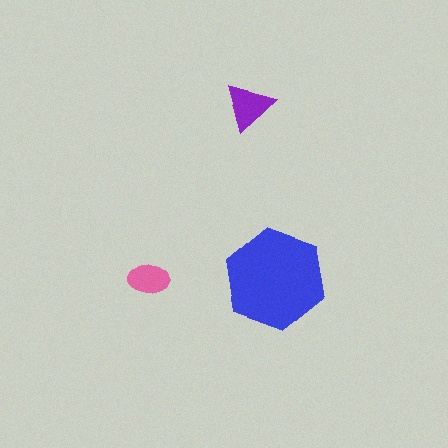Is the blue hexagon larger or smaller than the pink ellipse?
Larger.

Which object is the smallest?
The pink ellipse.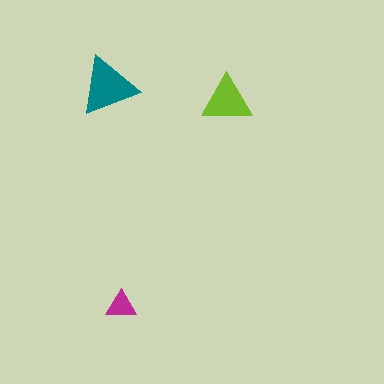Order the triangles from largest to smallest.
the teal one, the lime one, the magenta one.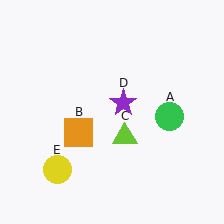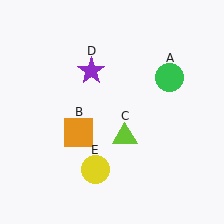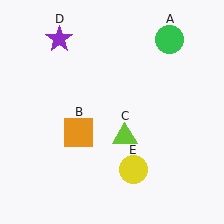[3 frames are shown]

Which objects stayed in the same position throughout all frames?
Orange square (object B) and lime triangle (object C) remained stationary.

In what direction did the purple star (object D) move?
The purple star (object D) moved up and to the left.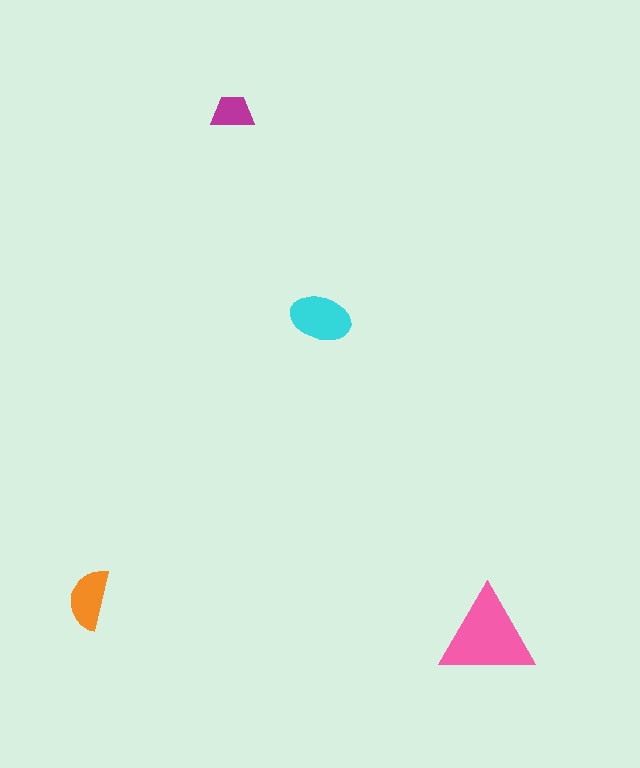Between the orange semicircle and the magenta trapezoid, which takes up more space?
The orange semicircle.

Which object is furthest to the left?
The orange semicircle is leftmost.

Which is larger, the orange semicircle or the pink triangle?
The pink triangle.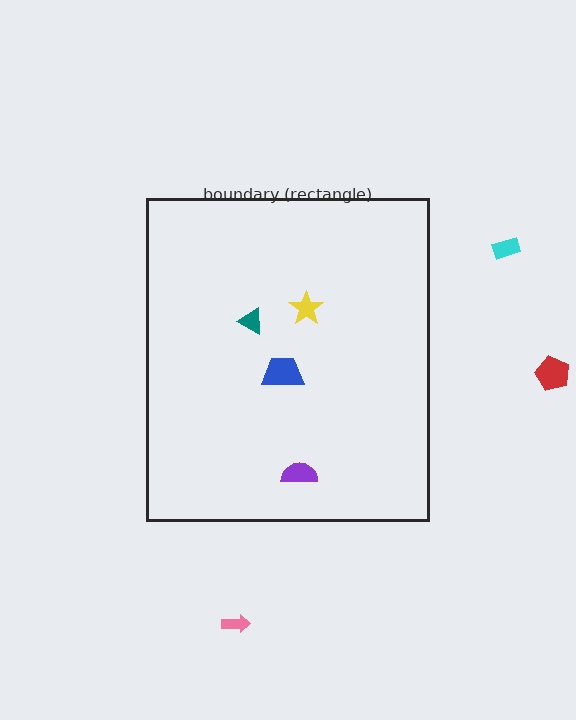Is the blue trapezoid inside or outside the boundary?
Inside.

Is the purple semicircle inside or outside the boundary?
Inside.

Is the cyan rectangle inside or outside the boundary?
Outside.